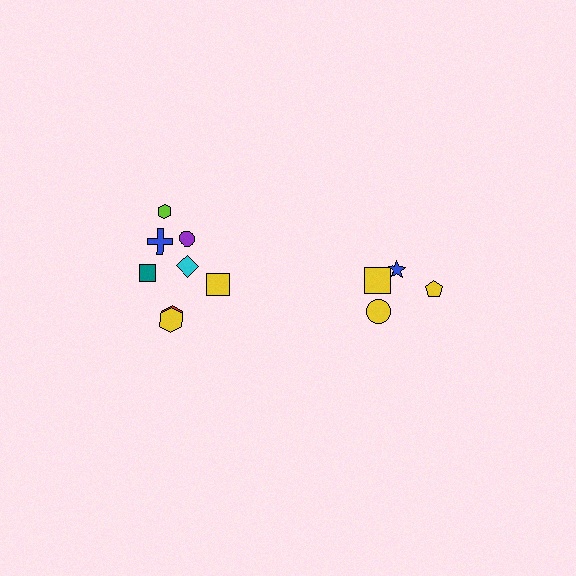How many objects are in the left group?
There are 8 objects.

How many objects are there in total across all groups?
There are 12 objects.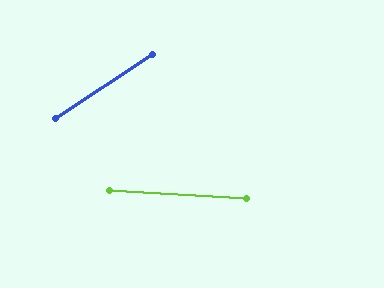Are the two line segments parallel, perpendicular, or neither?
Neither parallel nor perpendicular — they differ by about 37°.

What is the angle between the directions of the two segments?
Approximately 37 degrees.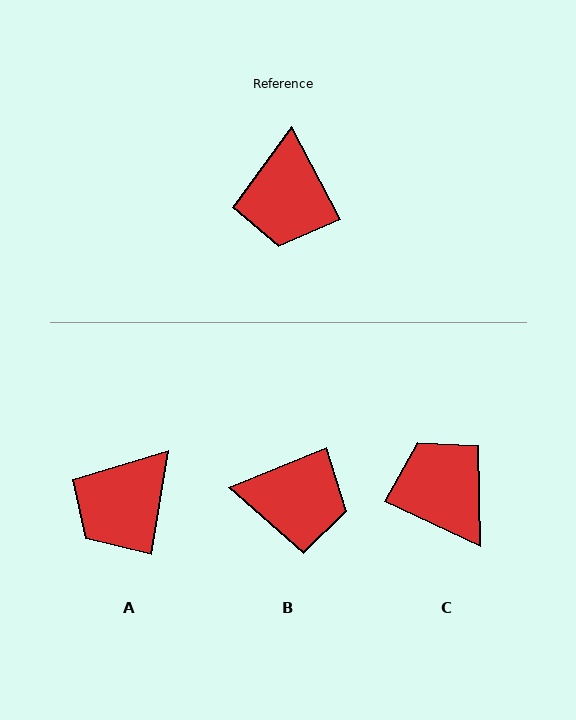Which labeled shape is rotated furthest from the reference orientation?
C, about 143 degrees away.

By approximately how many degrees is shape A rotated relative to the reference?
Approximately 37 degrees clockwise.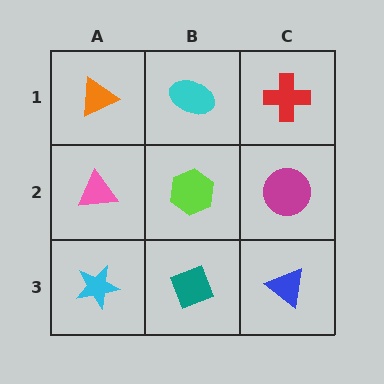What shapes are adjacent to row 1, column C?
A magenta circle (row 2, column C), a cyan ellipse (row 1, column B).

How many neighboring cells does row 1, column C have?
2.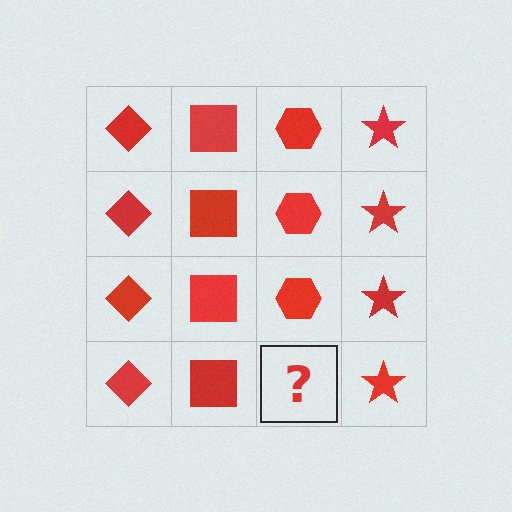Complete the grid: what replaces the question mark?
The question mark should be replaced with a red hexagon.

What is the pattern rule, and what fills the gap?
The rule is that each column has a consistent shape. The gap should be filled with a red hexagon.